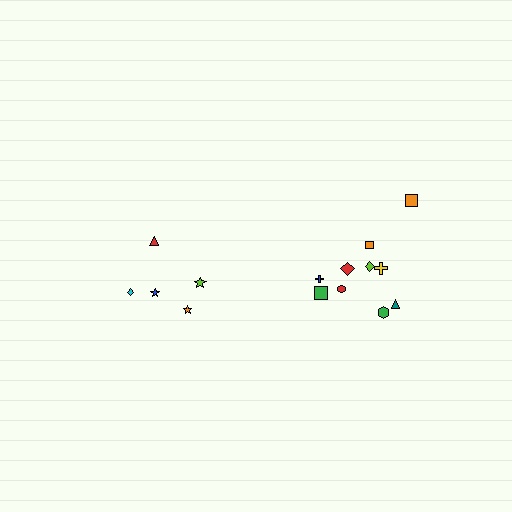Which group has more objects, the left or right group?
The right group.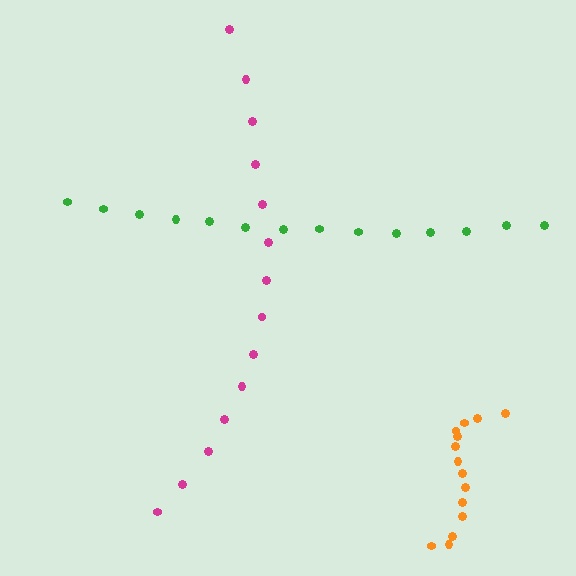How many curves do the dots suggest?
There are 3 distinct paths.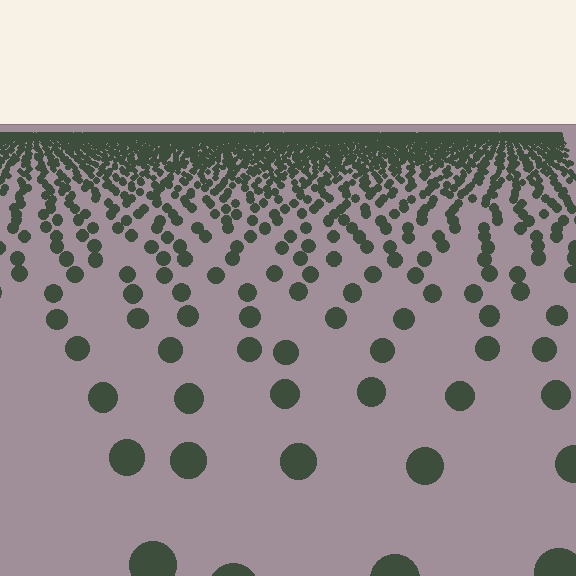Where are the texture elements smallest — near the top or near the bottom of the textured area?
Near the top.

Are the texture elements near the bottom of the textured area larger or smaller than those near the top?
Larger. Near the bottom, elements are closer to the viewer and appear at a bigger on-screen size.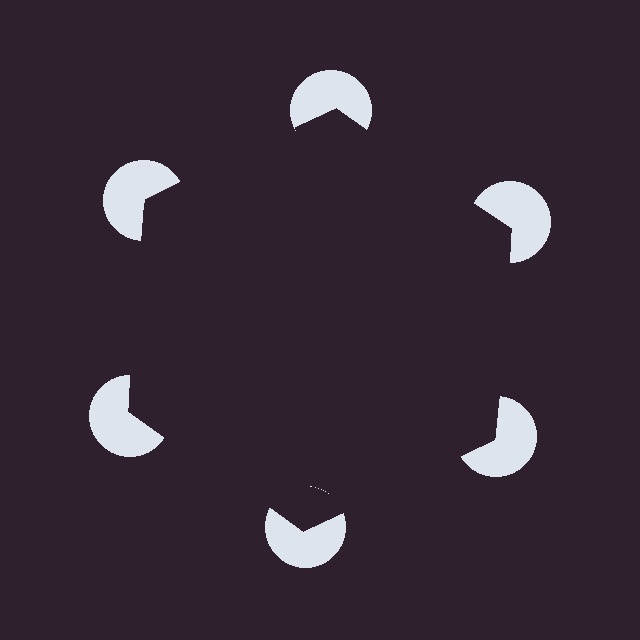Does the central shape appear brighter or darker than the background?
It typically appears slightly darker than the background, even though no actual brightness change is drawn.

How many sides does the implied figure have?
6 sides.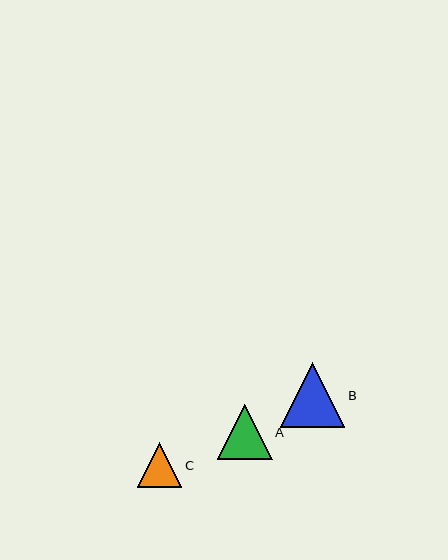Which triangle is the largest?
Triangle B is the largest with a size of approximately 65 pixels.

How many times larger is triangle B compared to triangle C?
Triangle B is approximately 1.4 times the size of triangle C.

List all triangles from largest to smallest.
From largest to smallest: B, A, C.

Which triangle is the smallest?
Triangle C is the smallest with a size of approximately 45 pixels.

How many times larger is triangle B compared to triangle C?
Triangle B is approximately 1.4 times the size of triangle C.